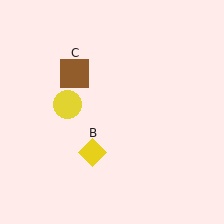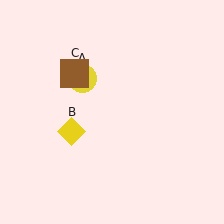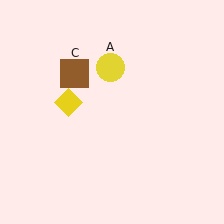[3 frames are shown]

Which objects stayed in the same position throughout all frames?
Brown square (object C) remained stationary.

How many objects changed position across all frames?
2 objects changed position: yellow circle (object A), yellow diamond (object B).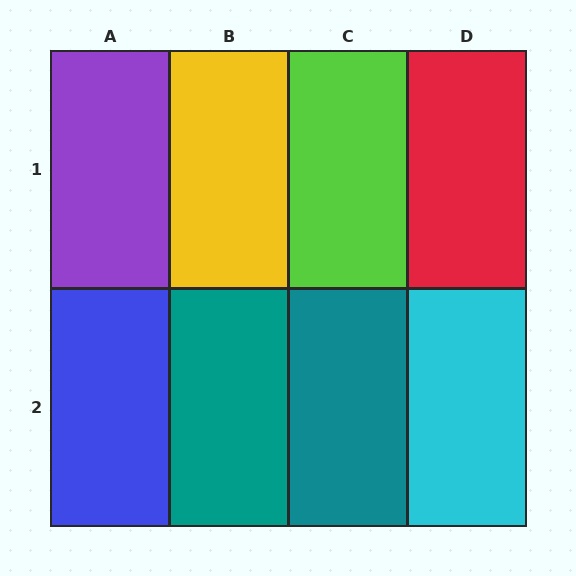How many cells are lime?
1 cell is lime.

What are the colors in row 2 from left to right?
Blue, teal, teal, cyan.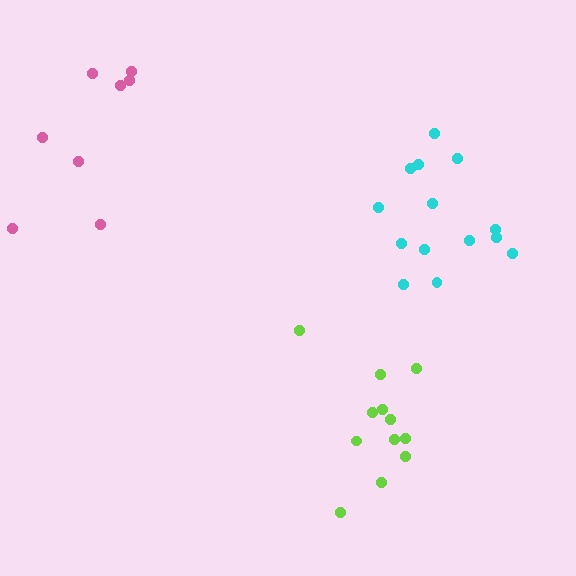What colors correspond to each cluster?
The clusters are colored: lime, pink, cyan.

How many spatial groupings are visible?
There are 3 spatial groupings.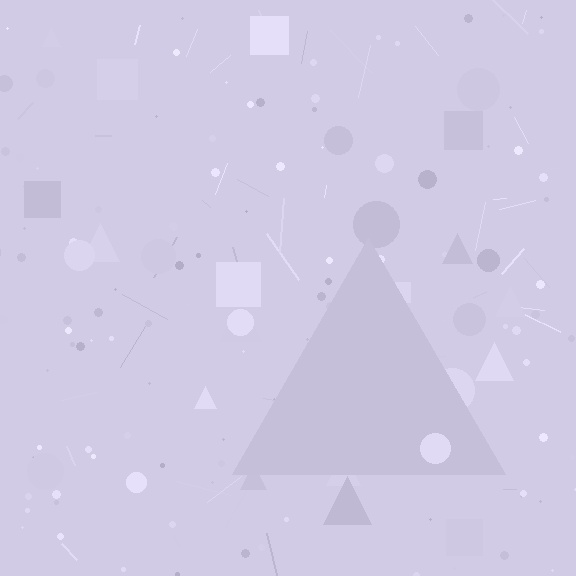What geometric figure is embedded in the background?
A triangle is embedded in the background.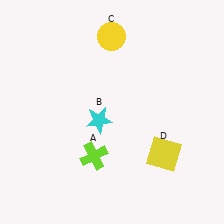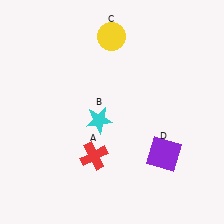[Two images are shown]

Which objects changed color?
A changed from lime to red. D changed from yellow to purple.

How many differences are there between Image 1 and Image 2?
There are 2 differences between the two images.